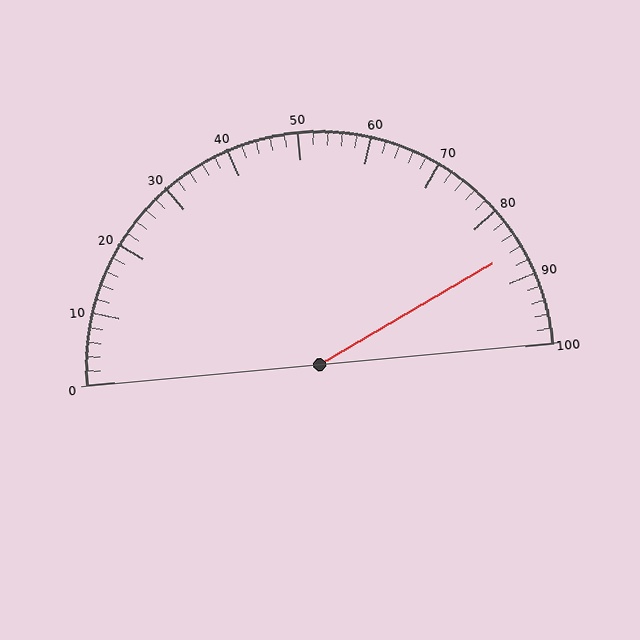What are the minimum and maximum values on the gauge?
The gauge ranges from 0 to 100.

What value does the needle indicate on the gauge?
The needle indicates approximately 86.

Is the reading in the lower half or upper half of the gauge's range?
The reading is in the upper half of the range (0 to 100).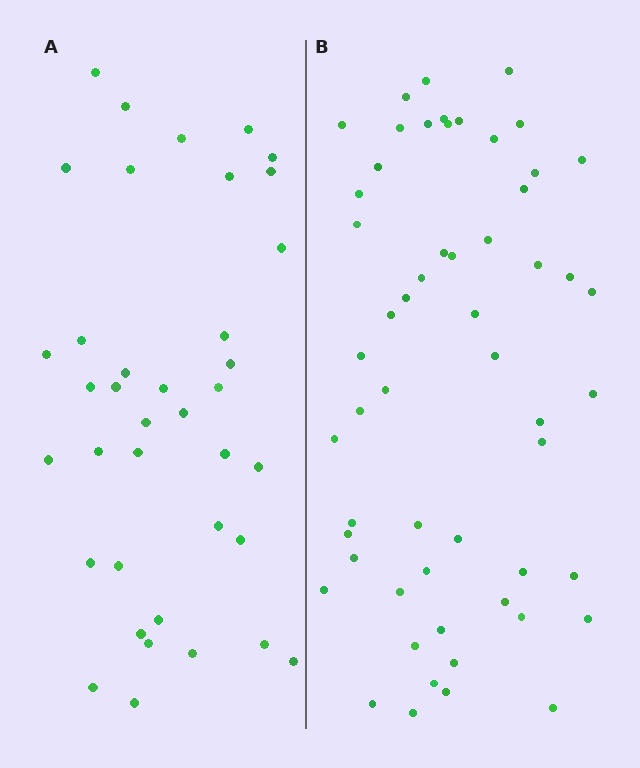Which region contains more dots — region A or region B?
Region B (the right region) has more dots.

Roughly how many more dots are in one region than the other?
Region B has approximately 20 more dots than region A.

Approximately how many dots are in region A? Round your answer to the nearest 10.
About 40 dots. (The exact count is 38, which rounds to 40.)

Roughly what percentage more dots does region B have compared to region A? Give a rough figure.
About 45% more.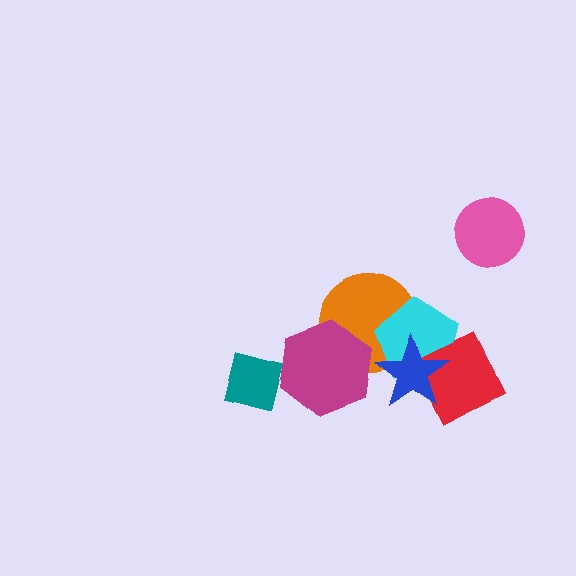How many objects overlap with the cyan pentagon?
3 objects overlap with the cyan pentagon.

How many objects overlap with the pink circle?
0 objects overlap with the pink circle.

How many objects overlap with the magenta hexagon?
2 objects overlap with the magenta hexagon.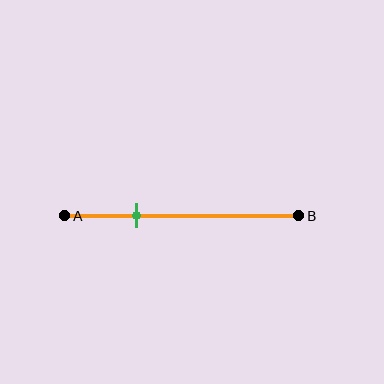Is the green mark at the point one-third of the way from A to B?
Yes, the mark is approximately at the one-third point.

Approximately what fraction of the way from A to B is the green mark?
The green mark is approximately 30% of the way from A to B.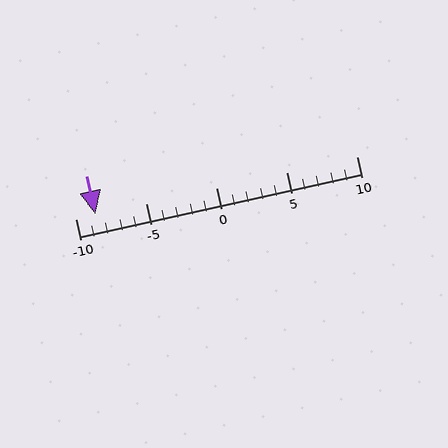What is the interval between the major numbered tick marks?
The major tick marks are spaced 5 units apart.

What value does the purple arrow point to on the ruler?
The purple arrow points to approximately -9.